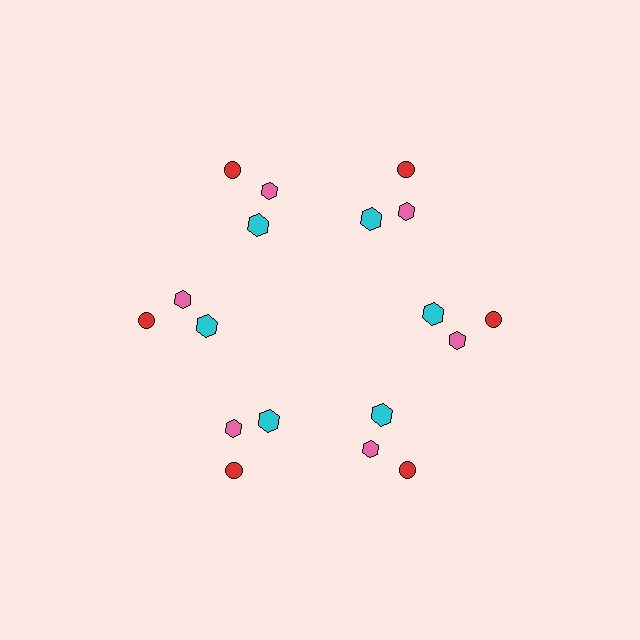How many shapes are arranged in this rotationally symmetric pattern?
There are 18 shapes, arranged in 6 groups of 3.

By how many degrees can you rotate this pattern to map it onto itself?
The pattern maps onto itself every 60 degrees of rotation.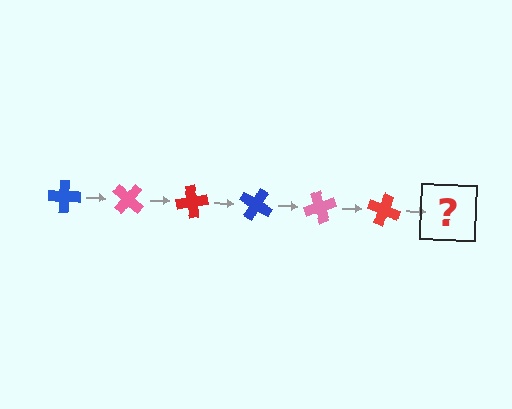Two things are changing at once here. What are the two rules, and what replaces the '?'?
The two rules are that it rotates 40 degrees each step and the color cycles through blue, pink, and red. The '?' should be a blue cross, rotated 240 degrees from the start.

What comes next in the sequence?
The next element should be a blue cross, rotated 240 degrees from the start.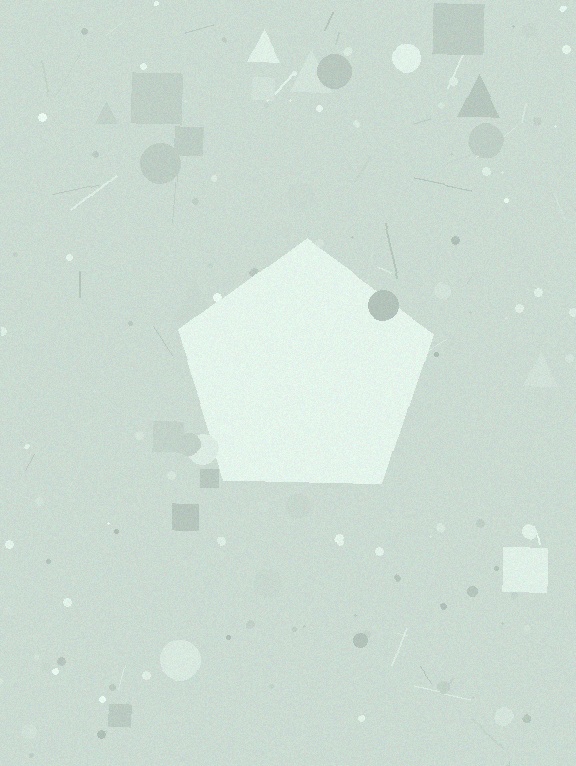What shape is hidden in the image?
A pentagon is hidden in the image.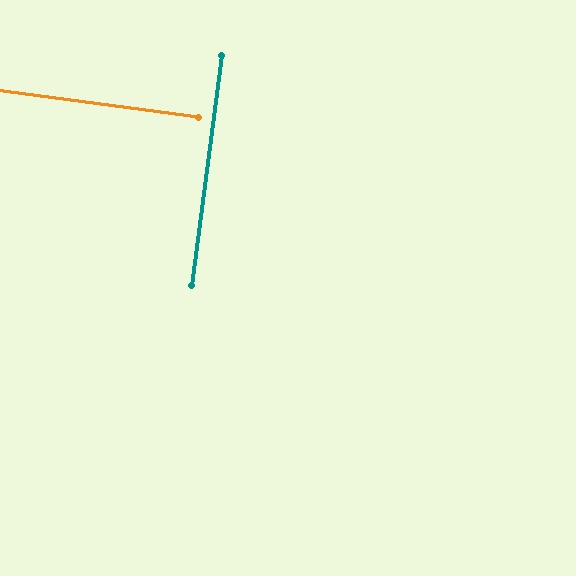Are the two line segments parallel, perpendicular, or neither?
Perpendicular — they meet at approximately 90°.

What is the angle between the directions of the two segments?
Approximately 90 degrees.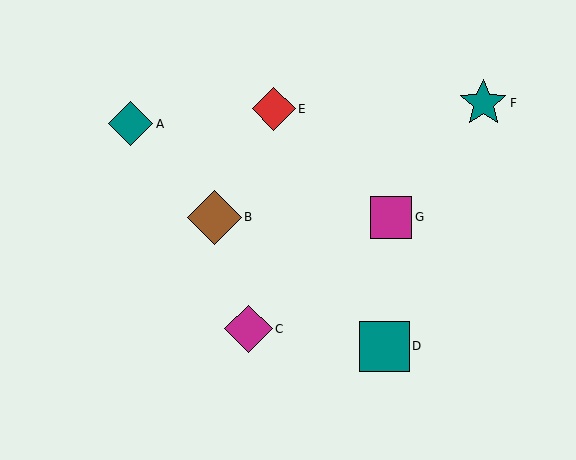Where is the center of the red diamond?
The center of the red diamond is at (274, 109).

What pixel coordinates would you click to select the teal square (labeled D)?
Click at (384, 346) to select the teal square D.